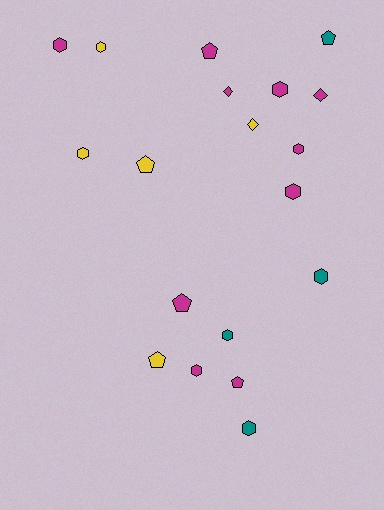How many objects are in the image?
There are 19 objects.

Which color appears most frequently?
Magenta, with 10 objects.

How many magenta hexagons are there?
There are 5 magenta hexagons.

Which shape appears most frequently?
Hexagon, with 10 objects.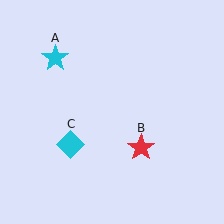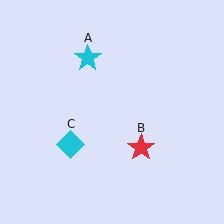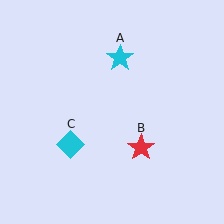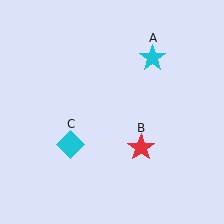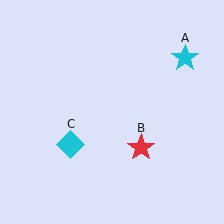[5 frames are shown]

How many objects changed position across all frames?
1 object changed position: cyan star (object A).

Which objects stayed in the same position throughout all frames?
Red star (object B) and cyan diamond (object C) remained stationary.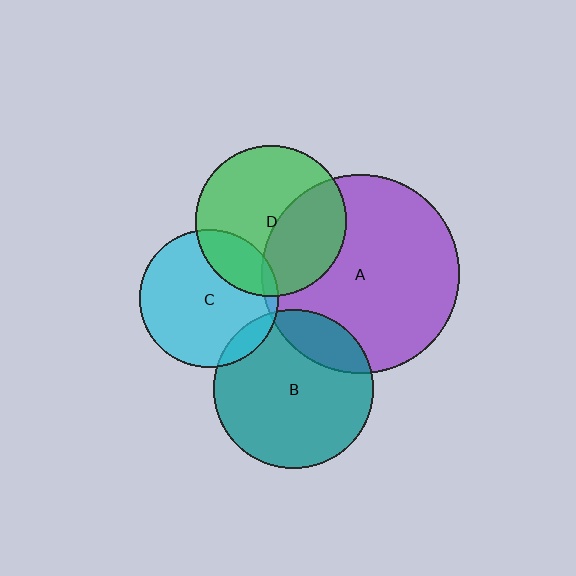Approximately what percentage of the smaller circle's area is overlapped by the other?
Approximately 20%.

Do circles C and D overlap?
Yes.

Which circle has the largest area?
Circle A (purple).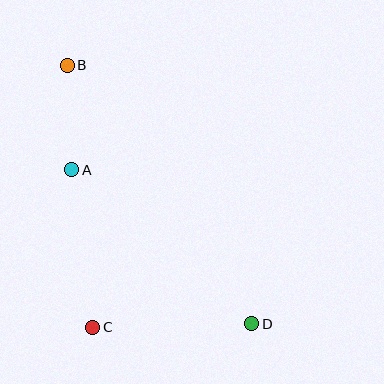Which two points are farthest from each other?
Points B and D are farthest from each other.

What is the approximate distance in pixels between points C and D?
The distance between C and D is approximately 159 pixels.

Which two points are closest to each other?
Points A and B are closest to each other.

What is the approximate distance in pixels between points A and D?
The distance between A and D is approximately 237 pixels.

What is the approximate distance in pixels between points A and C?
The distance between A and C is approximately 159 pixels.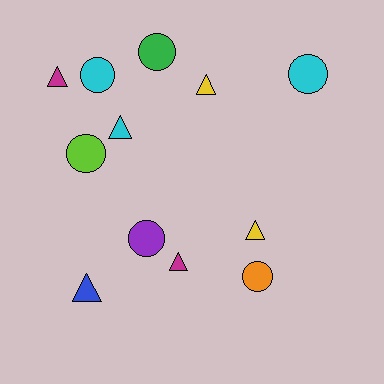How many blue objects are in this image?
There is 1 blue object.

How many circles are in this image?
There are 6 circles.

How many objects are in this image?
There are 12 objects.